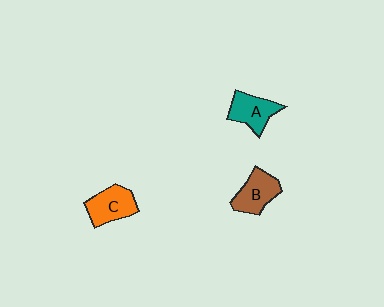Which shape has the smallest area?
Shape A (teal).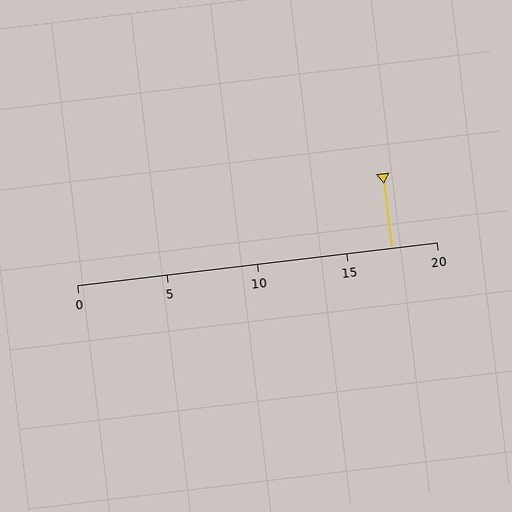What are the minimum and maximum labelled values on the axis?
The axis runs from 0 to 20.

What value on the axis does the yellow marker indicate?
The marker indicates approximately 17.5.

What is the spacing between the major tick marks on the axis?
The major ticks are spaced 5 apart.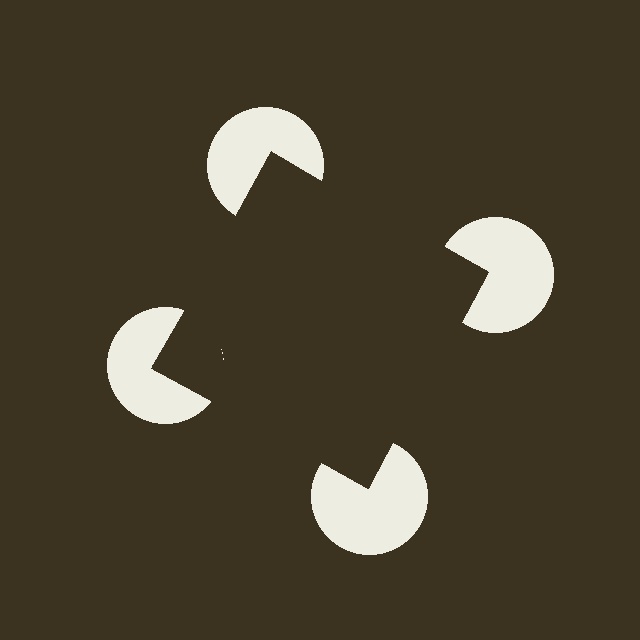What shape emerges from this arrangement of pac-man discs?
An illusory square — its edges are inferred from the aligned wedge cuts in the pac-man discs, not physically drawn.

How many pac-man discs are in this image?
There are 4 — one at each vertex of the illusory square.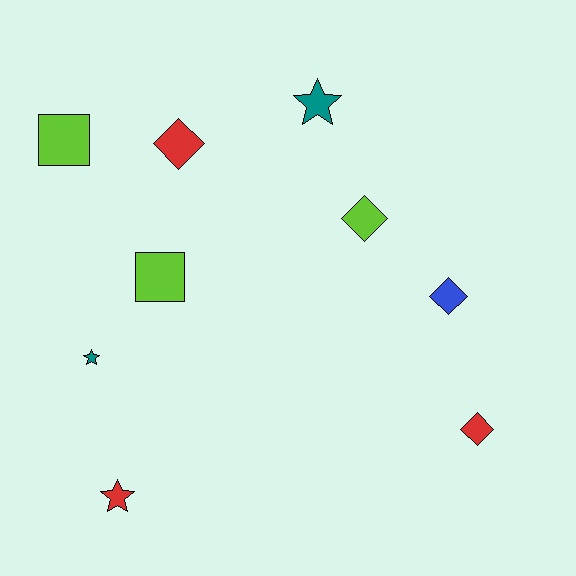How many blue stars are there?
There are no blue stars.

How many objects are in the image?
There are 9 objects.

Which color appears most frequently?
Red, with 3 objects.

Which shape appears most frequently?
Diamond, with 4 objects.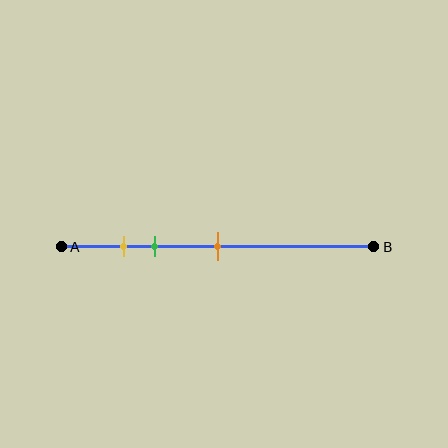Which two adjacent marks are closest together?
The yellow and green marks are the closest adjacent pair.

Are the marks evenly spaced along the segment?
No, the marks are not evenly spaced.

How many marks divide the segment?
There are 3 marks dividing the segment.